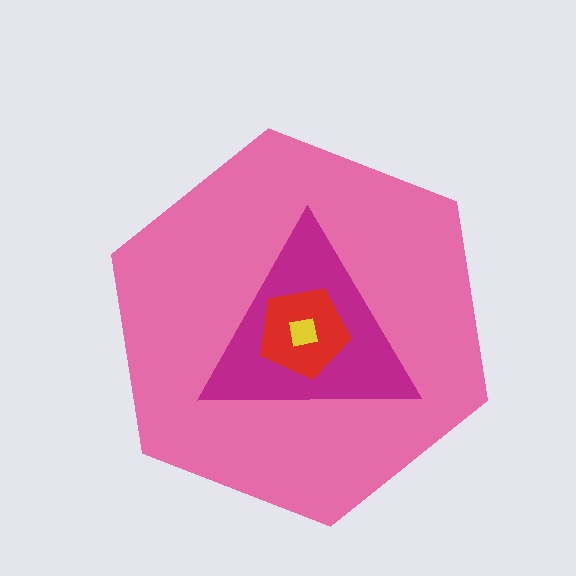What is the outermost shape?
The pink hexagon.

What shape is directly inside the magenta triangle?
The red pentagon.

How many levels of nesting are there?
4.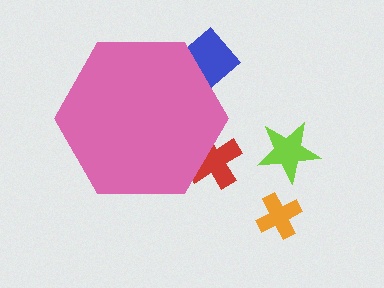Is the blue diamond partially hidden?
Yes, the blue diamond is partially hidden behind the pink hexagon.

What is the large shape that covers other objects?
A pink hexagon.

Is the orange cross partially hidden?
No, the orange cross is fully visible.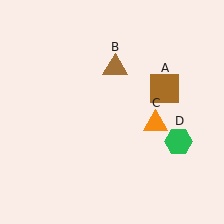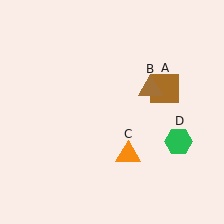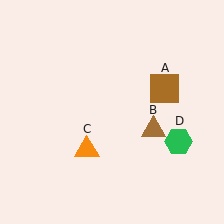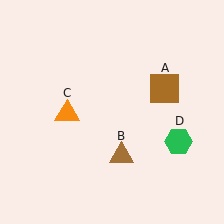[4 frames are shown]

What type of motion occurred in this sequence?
The brown triangle (object B), orange triangle (object C) rotated clockwise around the center of the scene.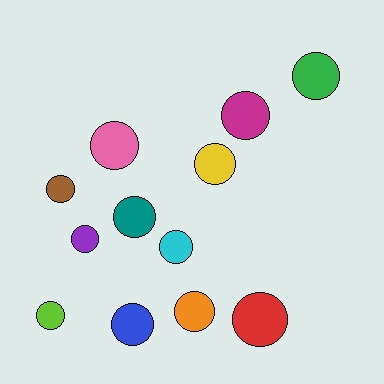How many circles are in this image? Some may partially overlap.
There are 12 circles.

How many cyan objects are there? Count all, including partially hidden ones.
There is 1 cyan object.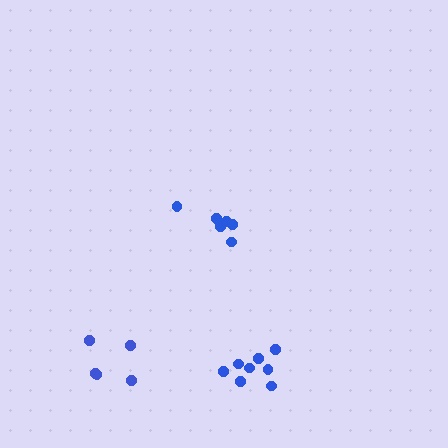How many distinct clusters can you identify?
There are 3 distinct clusters.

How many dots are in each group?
Group 1: 6 dots, Group 2: 8 dots, Group 3: 5 dots (19 total).